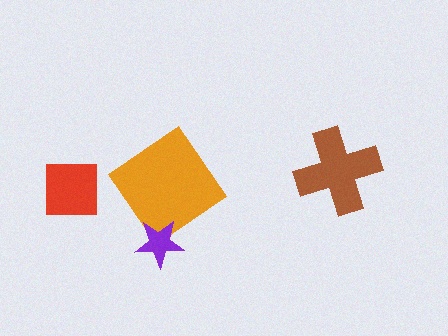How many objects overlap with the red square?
0 objects overlap with the red square.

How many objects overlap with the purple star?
1 object overlaps with the purple star.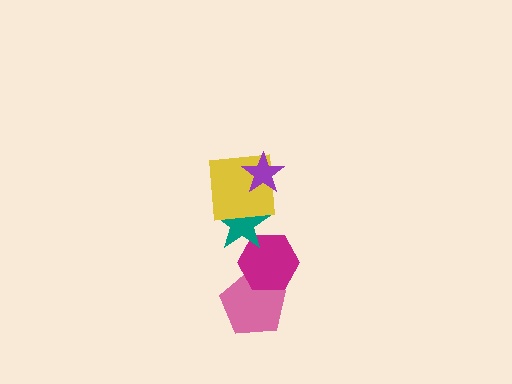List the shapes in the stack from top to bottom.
From top to bottom: the purple star, the yellow square, the teal star, the magenta hexagon, the pink pentagon.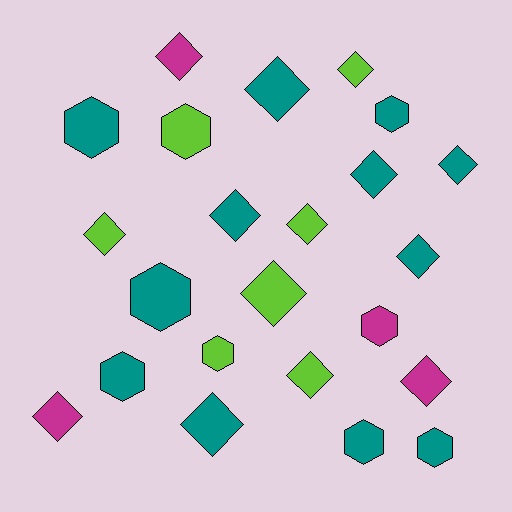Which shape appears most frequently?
Diamond, with 14 objects.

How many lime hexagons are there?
There are 2 lime hexagons.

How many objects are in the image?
There are 23 objects.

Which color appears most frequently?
Teal, with 12 objects.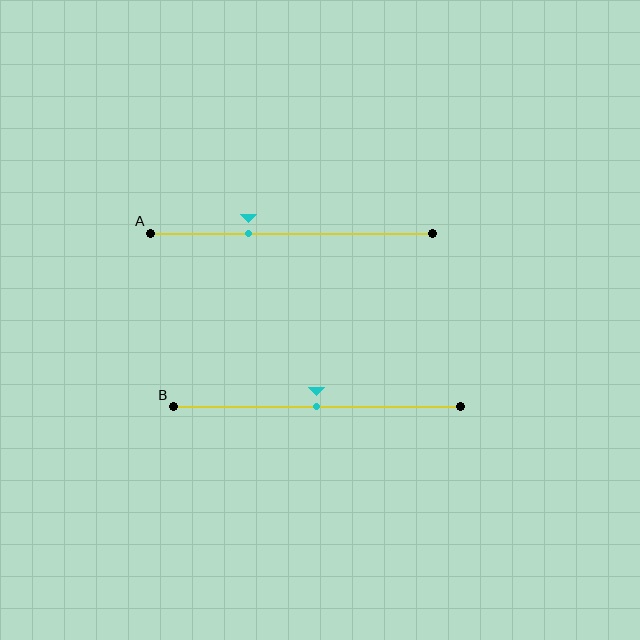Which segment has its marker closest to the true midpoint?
Segment B has its marker closest to the true midpoint.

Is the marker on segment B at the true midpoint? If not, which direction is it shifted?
Yes, the marker on segment B is at the true midpoint.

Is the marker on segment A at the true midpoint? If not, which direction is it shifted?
No, the marker on segment A is shifted to the left by about 15% of the segment length.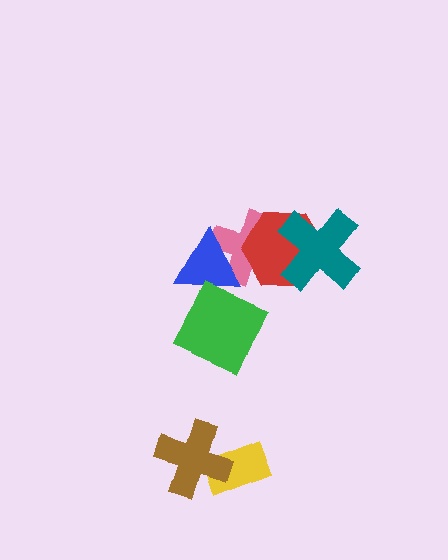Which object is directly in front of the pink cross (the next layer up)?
The red hexagon is directly in front of the pink cross.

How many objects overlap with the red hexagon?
2 objects overlap with the red hexagon.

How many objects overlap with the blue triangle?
2 objects overlap with the blue triangle.